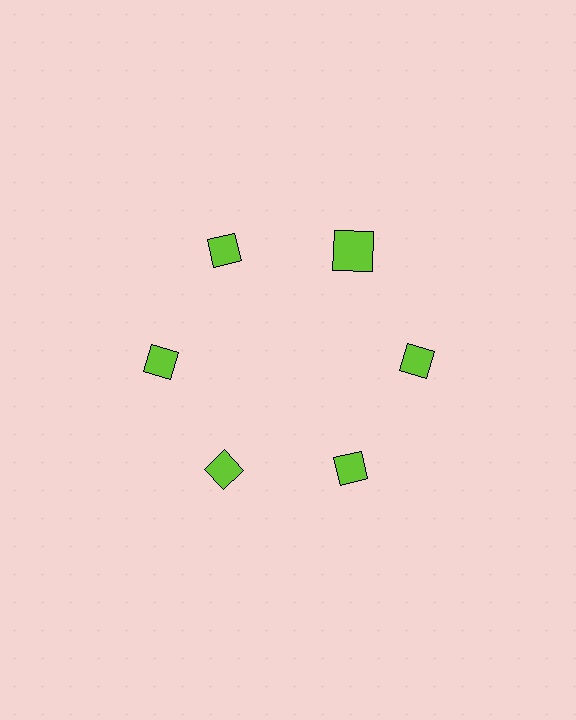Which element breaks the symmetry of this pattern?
The lime square at roughly the 1 o'clock position breaks the symmetry. All other shapes are lime diamonds.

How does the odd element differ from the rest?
It has a different shape: square instead of diamond.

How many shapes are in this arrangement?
There are 6 shapes arranged in a ring pattern.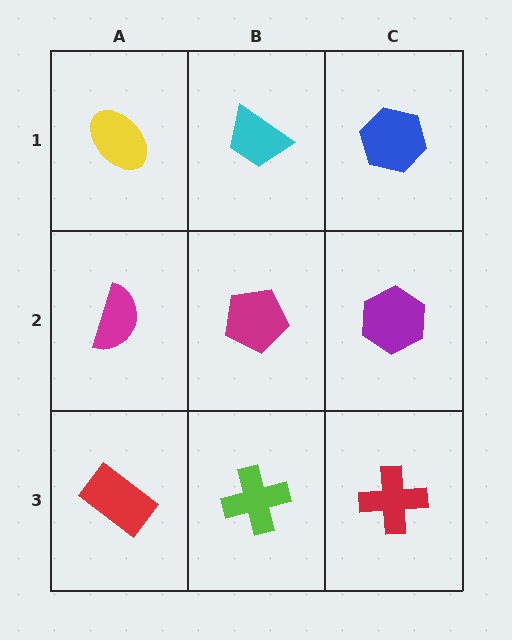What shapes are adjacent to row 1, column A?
A magenta semicircle (row 2, column A), a cyan trapezoid (row 1, column B).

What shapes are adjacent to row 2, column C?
A blue hexagon (row 1, column C), a red cross (row 3, column C), a magenta pentagon (row 2, column B).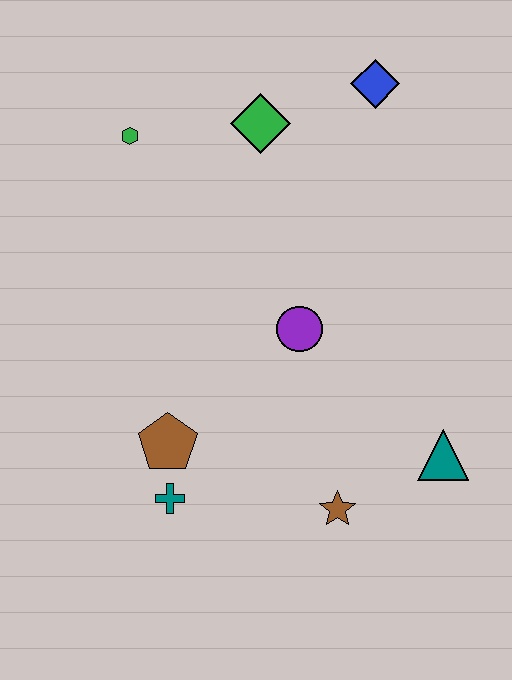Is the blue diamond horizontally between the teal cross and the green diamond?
No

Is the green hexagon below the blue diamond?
Yes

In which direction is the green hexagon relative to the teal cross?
The green hexagon is above the teal cross.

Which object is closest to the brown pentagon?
The teal cross is closest to the brown pentagon.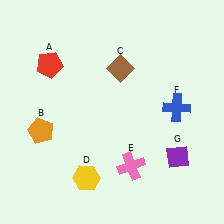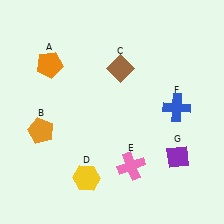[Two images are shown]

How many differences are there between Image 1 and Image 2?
There is 1 difference between the two images.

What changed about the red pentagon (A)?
In Image 1, A is red. In Image 2, it changed to orange.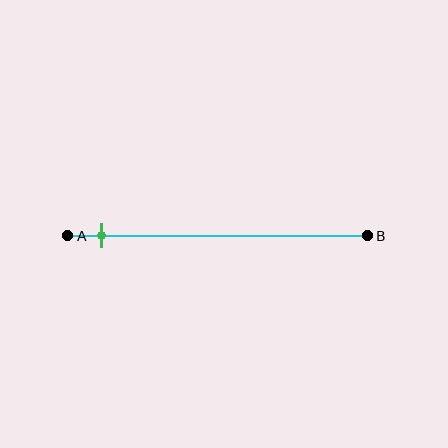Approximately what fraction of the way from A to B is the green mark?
The green mark is approximately 10% of the way from A to B.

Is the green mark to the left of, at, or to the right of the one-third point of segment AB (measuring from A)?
The green mark is to the left of the one-third point of segment AB.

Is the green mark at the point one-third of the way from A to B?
No, the mark is at about 10% from A, not at the 33% one-third point.